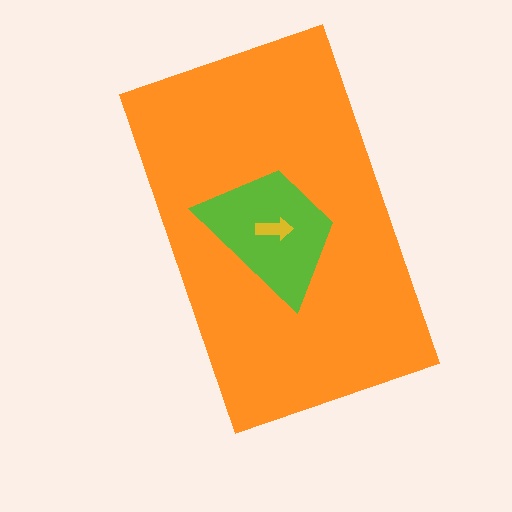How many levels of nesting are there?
3.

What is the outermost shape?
The orange rectangle.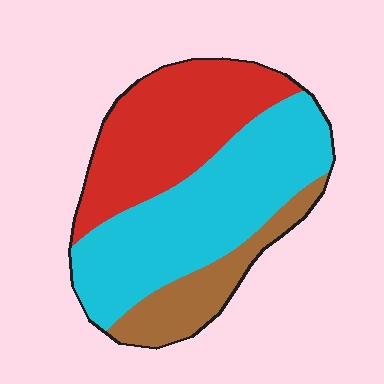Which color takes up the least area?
Brown, at roughly 15%.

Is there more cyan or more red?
Cyan.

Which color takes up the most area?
Cyan, at roughly 45%.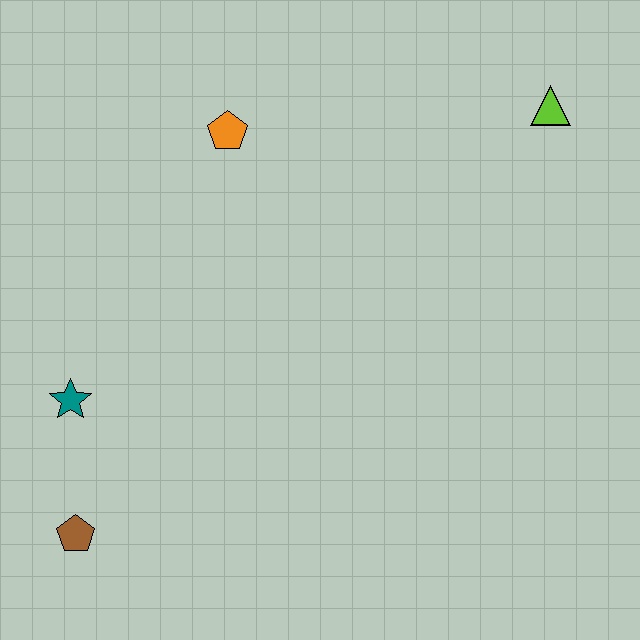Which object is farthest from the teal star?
The lime triangle is farthest from the teal star.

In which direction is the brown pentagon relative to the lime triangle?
The brown pentagon is to the left of the lime triangle.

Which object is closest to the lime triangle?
The orange pentagon is closest to the lime triangle.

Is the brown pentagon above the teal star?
No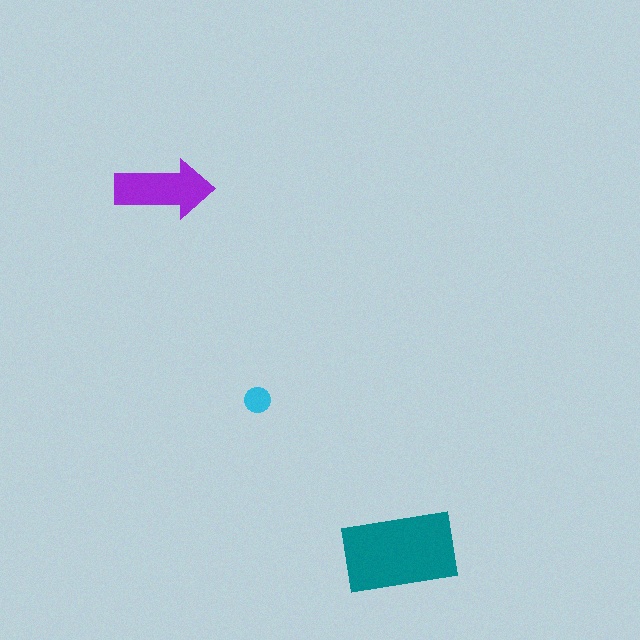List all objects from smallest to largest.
The cyan circle, the purple arrow, the teal rectangle.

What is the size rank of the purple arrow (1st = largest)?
2nd.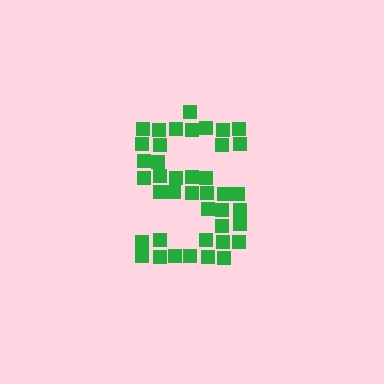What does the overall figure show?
The overall figure shows the letter S.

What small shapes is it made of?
It is made of small squares.